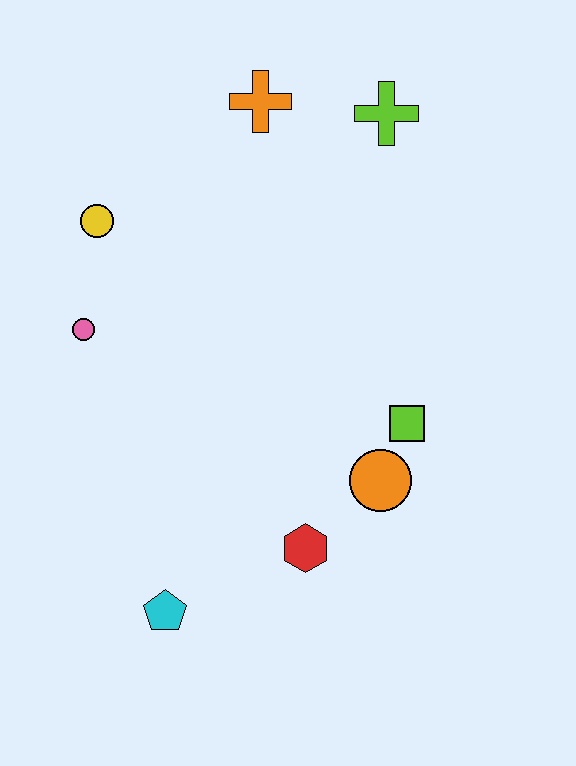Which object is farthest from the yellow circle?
The cyan pentagon is farthest from the yellow circle.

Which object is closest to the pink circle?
The yellow circle is closest to the pink circle.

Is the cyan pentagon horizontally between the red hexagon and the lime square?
No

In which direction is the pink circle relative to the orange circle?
The pink circle is to the left of the orange circle.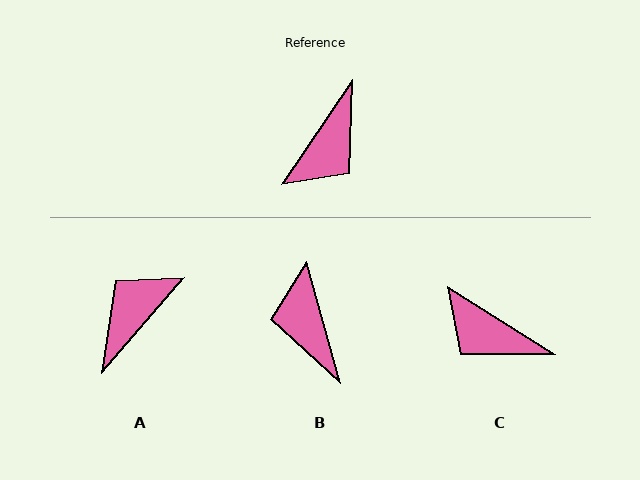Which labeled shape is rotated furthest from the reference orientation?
A, about 174 degrees away.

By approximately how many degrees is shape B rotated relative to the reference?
Approximately 130 degrees clockwise.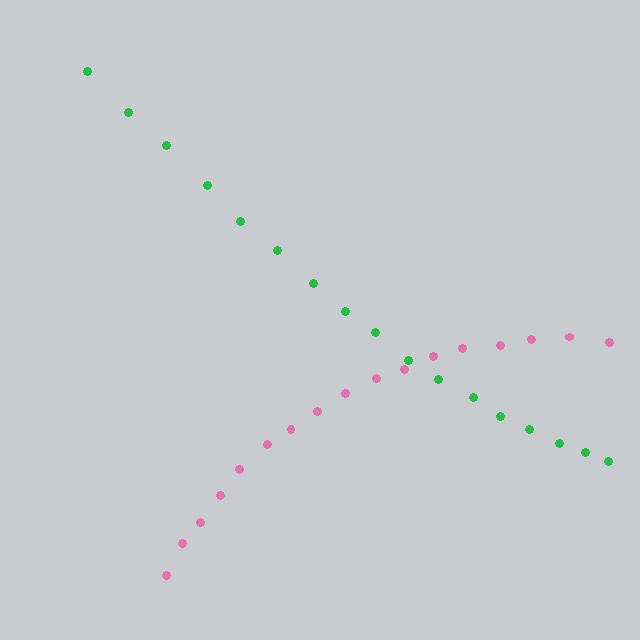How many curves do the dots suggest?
There are 2 distinct paths.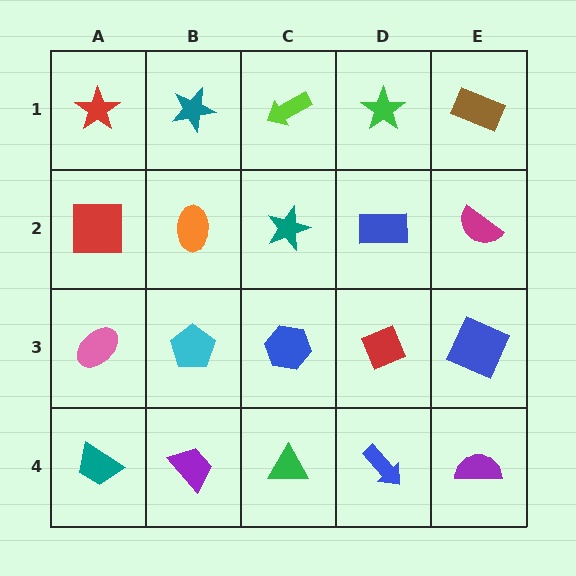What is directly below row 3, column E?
A purple semicircle.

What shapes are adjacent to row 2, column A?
A red star (row 1, column A), a pink ellipse (row 3, column A), an orange ellipse (row 2, column B).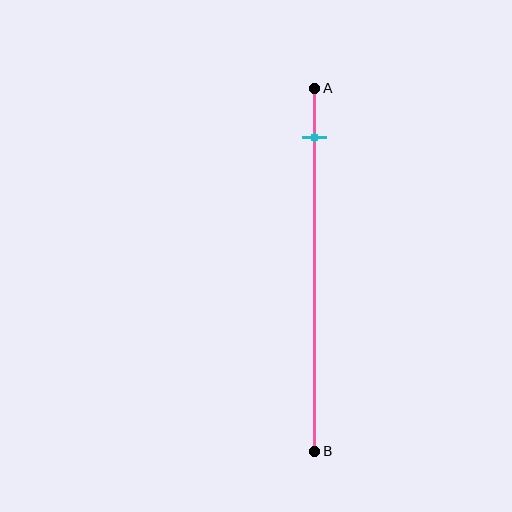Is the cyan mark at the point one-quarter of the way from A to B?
No, the mark is at about 15% from A, not at the 25% one-quarter point.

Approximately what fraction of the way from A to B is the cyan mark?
The cyan mark is approximately 15% of the way from A to B.